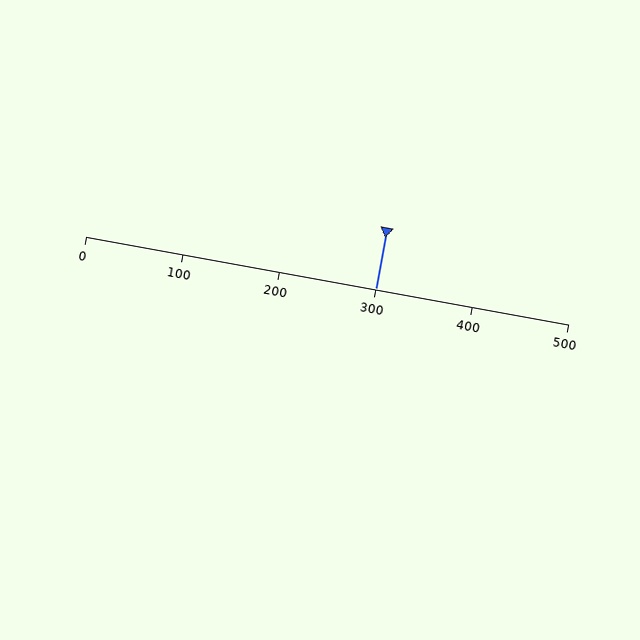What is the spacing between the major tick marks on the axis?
The major ticks are spaced 100 apart.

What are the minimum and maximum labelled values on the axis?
The axis runs from 0 to 500.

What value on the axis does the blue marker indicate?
The marker indicates approximately 300.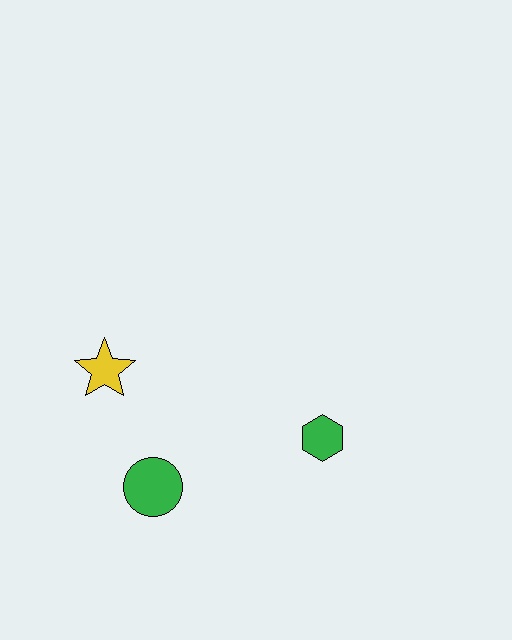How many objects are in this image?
There are 3 objects.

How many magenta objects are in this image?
There are no magenta objects.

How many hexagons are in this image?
There is 1 hexagon.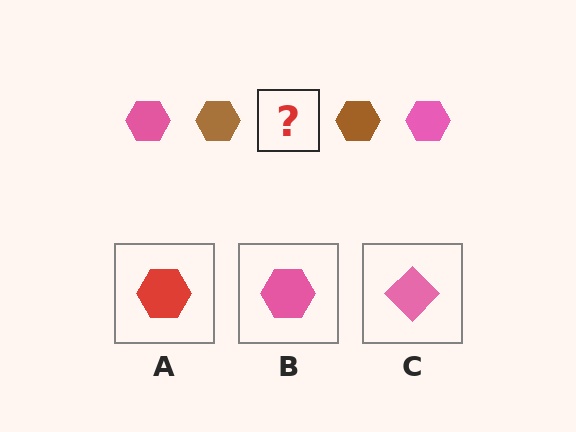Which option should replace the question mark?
Option B.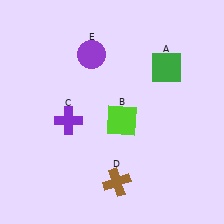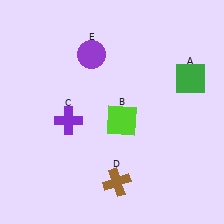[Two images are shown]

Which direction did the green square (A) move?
The green square (A) moved right.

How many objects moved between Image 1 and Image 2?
1 object moved between the two images.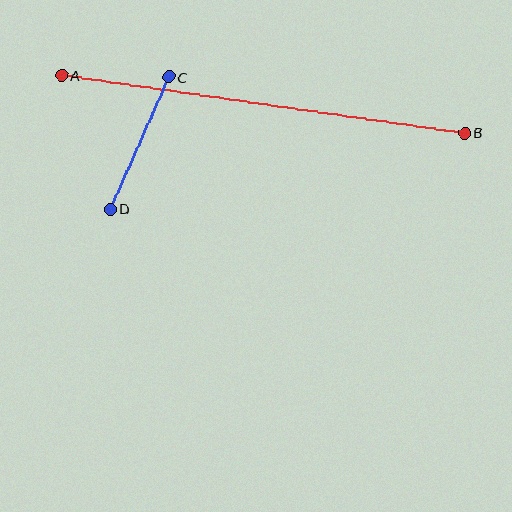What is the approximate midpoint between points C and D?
The midpoint is at approximately (139, 143) pixels.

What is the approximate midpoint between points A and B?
The midpoint is at approximately (263, 104) pixels.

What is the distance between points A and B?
The distance is approximately 407 pixels.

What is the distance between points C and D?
The distance is approximately 145 pixels.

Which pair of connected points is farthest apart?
Points A and B are farthest apart.